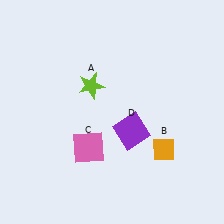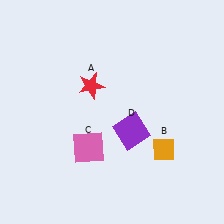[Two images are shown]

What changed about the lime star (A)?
In Image 1, A is lime. In Image 2, it changed to red.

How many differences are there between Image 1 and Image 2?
There is 1 difference between the two images.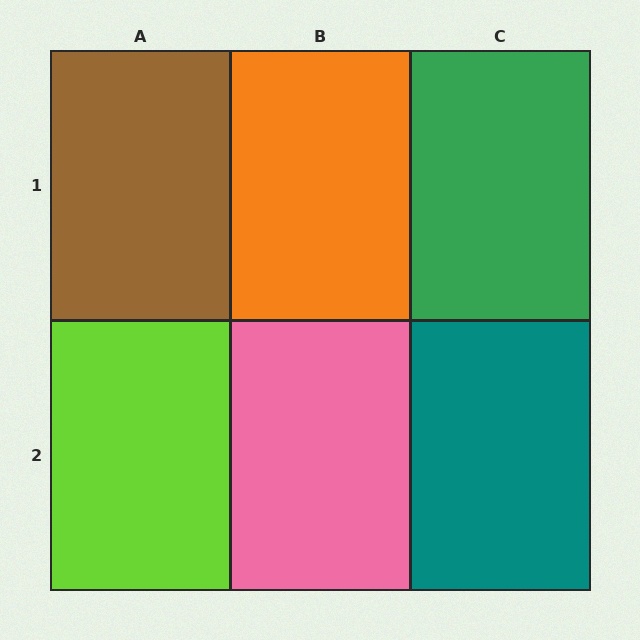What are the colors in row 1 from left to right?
Brown, orange, green.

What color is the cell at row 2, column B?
Pink.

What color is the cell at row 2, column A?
Lime.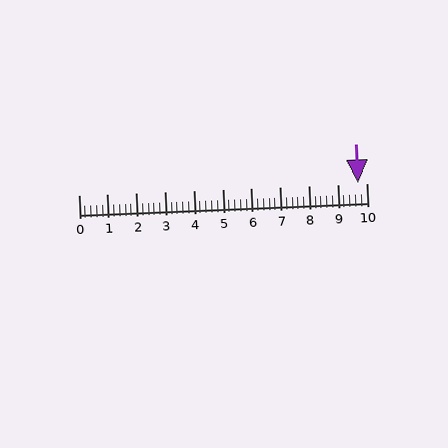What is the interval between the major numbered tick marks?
The major tick marks are spaced 1 units apart.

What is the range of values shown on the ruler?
The ruler shows values from 0 to 10.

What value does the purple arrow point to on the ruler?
The purple arrow points to approximately 9.7.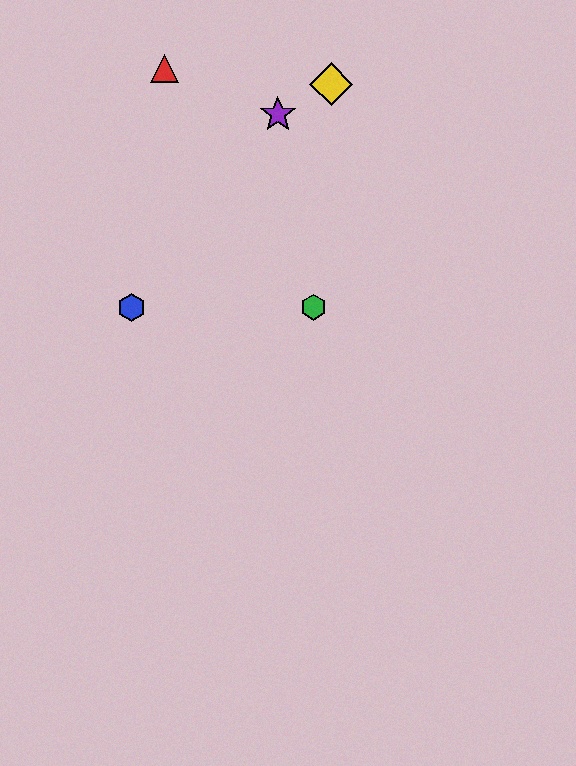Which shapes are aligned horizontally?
The blue hexagon, the green hexagon are aligned horizontally.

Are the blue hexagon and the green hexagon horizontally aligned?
Yes, both are at y≈307.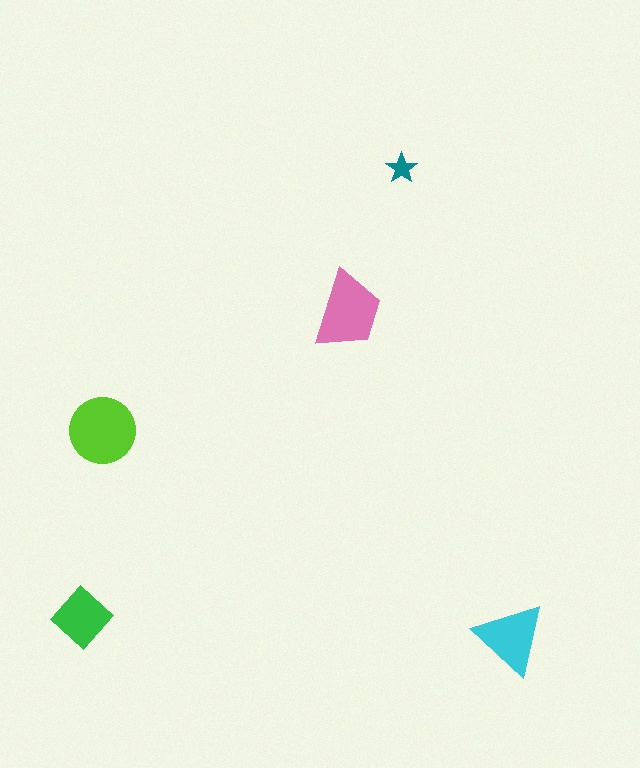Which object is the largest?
The lime circle.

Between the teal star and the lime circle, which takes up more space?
The lime circle.